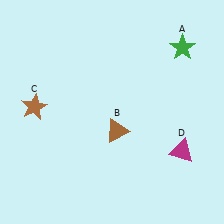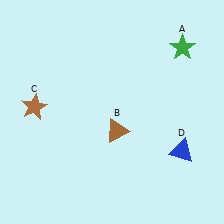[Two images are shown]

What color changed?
The triangle (D) changed from magenta in Image 1 to blue in Image 2.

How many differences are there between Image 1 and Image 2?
There is 1 difference between the two images.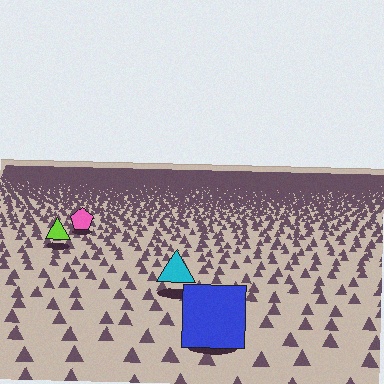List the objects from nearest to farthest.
From nearest to farthest: the blue square, the cyan triangle, the lime triangle, the pink pentagon.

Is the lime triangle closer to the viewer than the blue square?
No. The blue square is closer — you can tell from the texture gradient: the ground texture is coarser near it.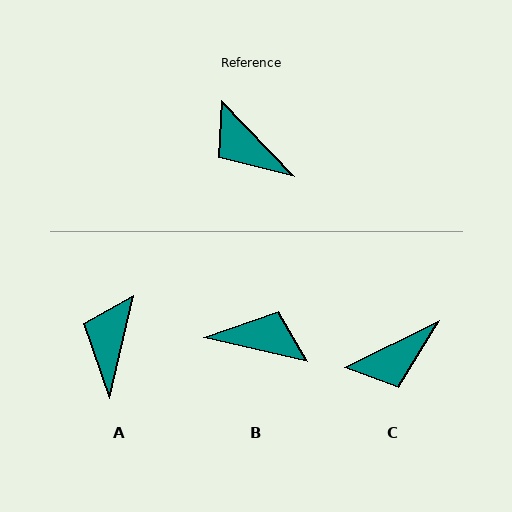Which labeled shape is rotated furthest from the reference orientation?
B, about 147 degrees away.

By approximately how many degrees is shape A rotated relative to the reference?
Approximately 57 degrees clockwise.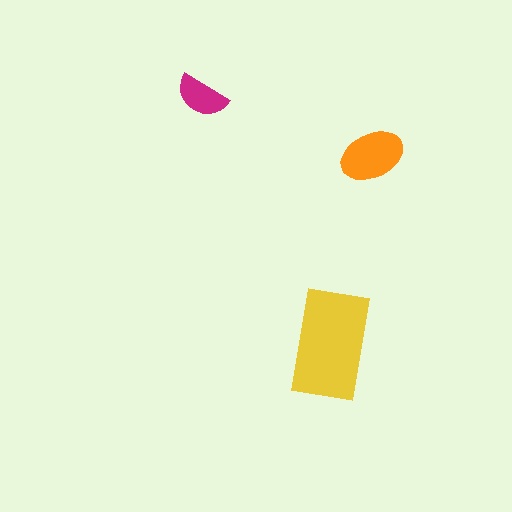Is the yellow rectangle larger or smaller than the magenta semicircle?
Larger.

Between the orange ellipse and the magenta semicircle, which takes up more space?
The orange ellipse.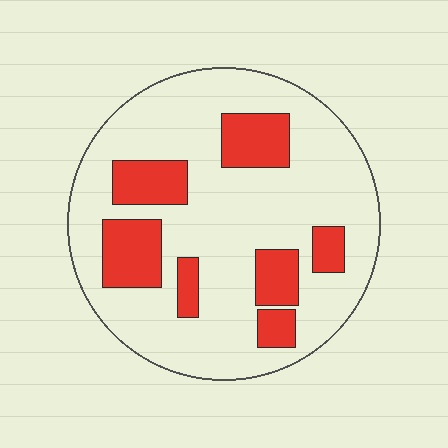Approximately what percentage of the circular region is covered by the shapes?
Approximately 25%.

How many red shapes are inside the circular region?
7.